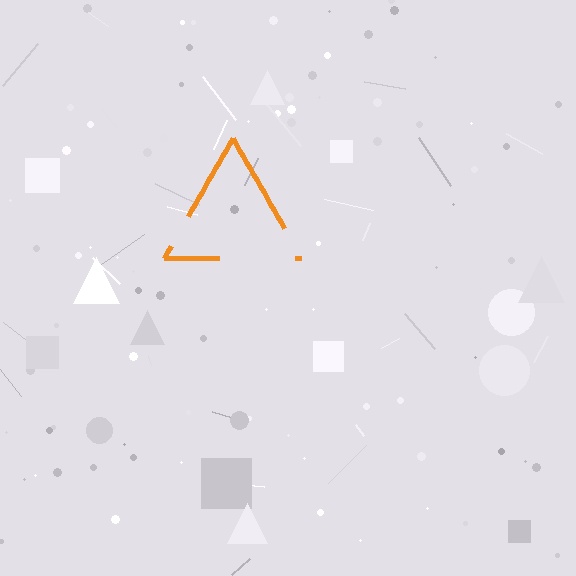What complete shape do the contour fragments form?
The contour fragments form a triangle.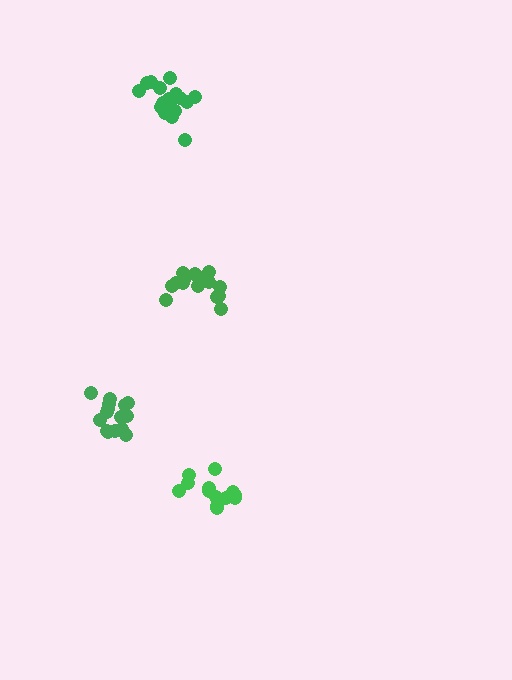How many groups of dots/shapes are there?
There are 4 groups.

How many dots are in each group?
Group 1: 15 dots, Group 2: 16 dots, Group 3: 18 dots, Group 4: 13 dots (62 total).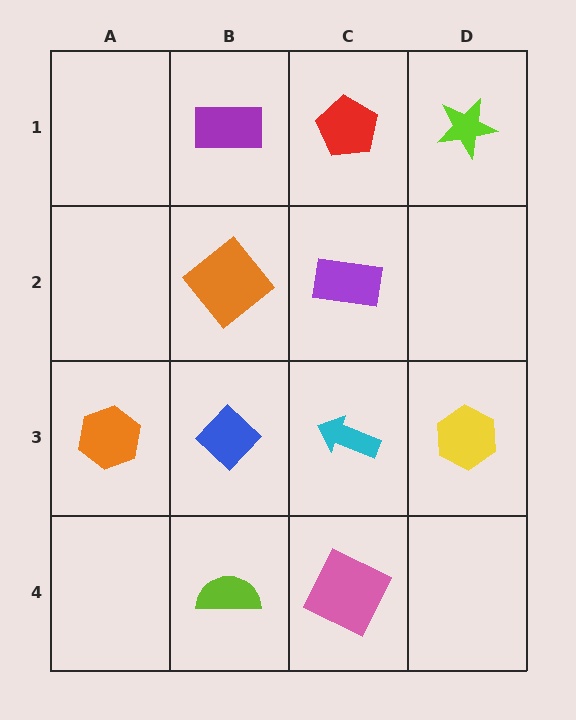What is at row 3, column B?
A blue diamond.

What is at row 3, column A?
An orange hexagon.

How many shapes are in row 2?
2 shapes.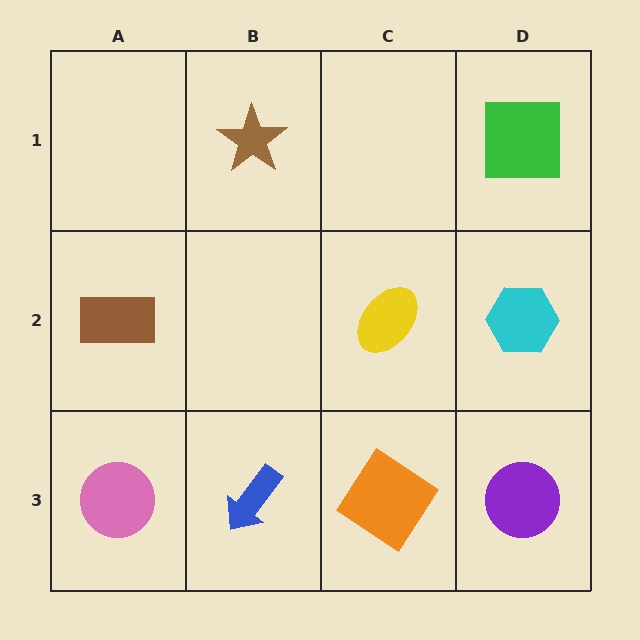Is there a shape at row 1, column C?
No, that cell is empty.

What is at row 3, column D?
A purple circle.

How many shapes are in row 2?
3 shapes.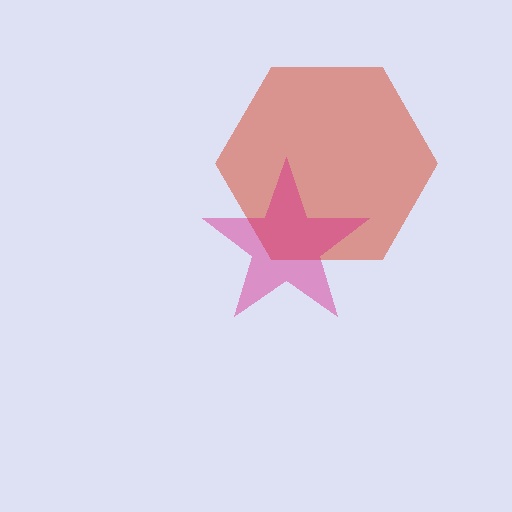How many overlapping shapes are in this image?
There are 2 overlapping shapes in the image.